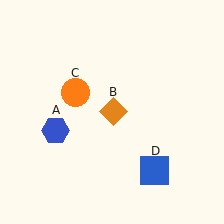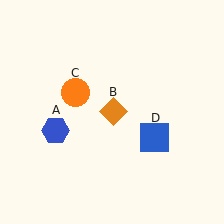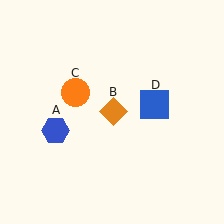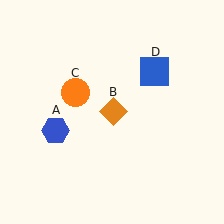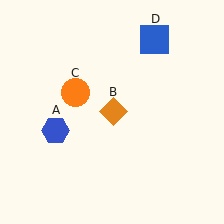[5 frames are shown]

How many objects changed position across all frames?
1 object changed position: blue square (object D).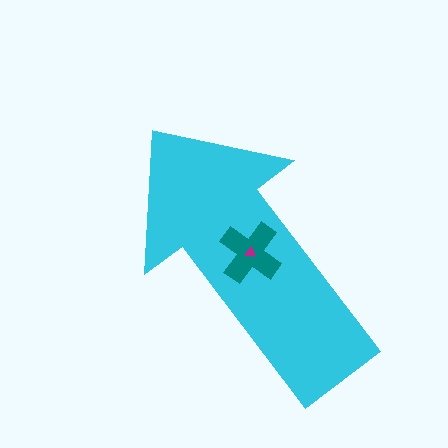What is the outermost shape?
The cyan arrow.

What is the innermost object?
The magenta triangle.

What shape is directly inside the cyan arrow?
The teal cross.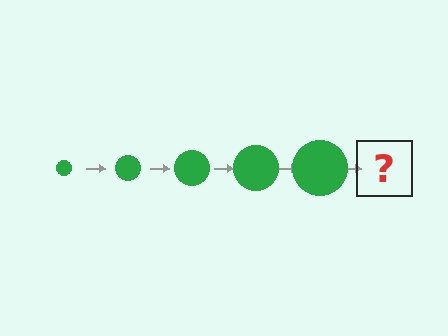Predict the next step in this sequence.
The next step is a green circle, larger than the previous one.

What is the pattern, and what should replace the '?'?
The pattern is that the circle gets progressively larger each step. The '?' should be a green circle, larger than the previous one.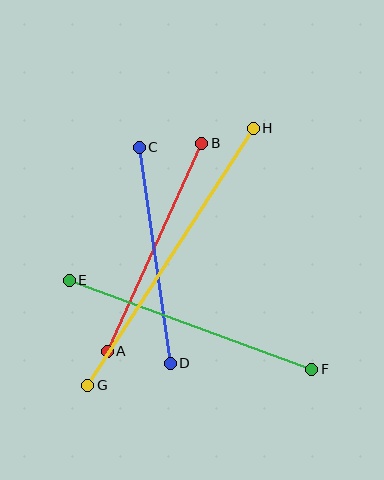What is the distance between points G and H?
The distance is approximately 305 pixels.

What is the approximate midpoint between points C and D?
The midpoint is at approximately (155, 255) pixels.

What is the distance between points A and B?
The distance is approximately 229 pixels.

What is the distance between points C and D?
The distance is approximately 218 pixels.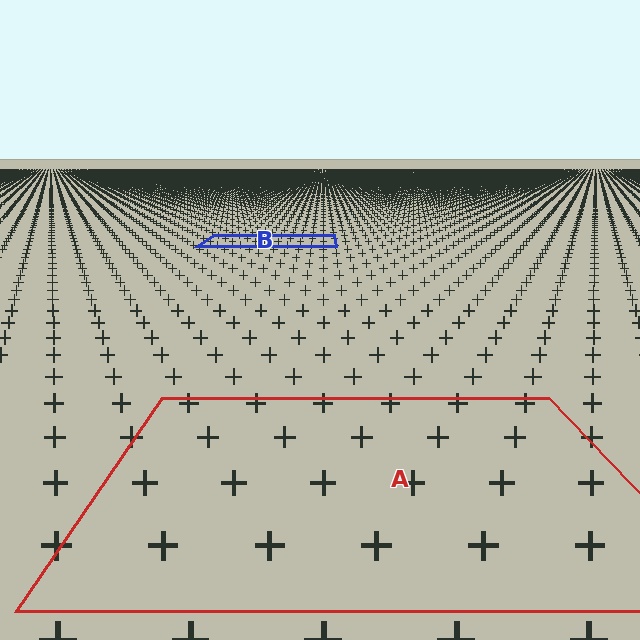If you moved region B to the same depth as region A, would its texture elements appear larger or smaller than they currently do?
They would appear larger. At a closer depth, the same texture elements are projected at a bigger on-screen size.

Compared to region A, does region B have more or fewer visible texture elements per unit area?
Region B has more texture elements per unit area — they are packed more densely because it is farther away.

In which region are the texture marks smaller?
The texture marks are smaller in region B, because it is farther away.